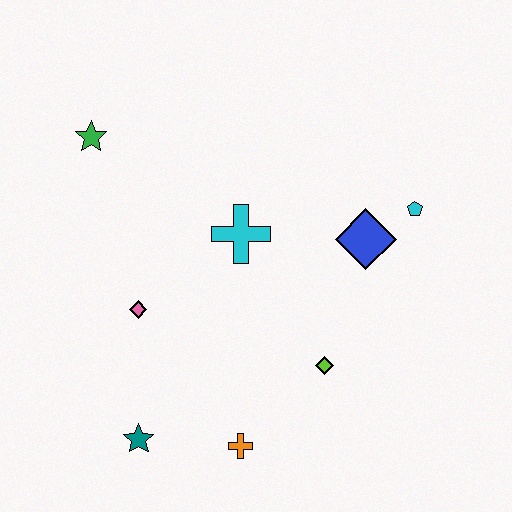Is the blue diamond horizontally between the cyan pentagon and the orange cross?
Yes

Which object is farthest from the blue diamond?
The teal star is farthest from the blue diamond.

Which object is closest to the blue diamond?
The cyan pentagon is closest to the blue diamond.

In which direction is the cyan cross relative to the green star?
The cyan cross is to the right of the green star.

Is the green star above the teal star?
Yes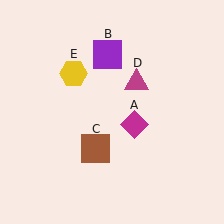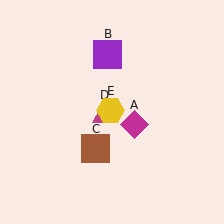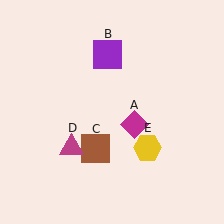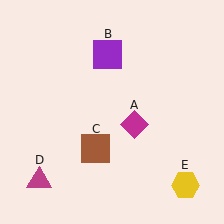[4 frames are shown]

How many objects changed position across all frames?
2 objects changed position: magenta triangle (object D), yellow hexagon (object E).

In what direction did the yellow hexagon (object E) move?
The yellow hexagon (object E) moved down and to the right.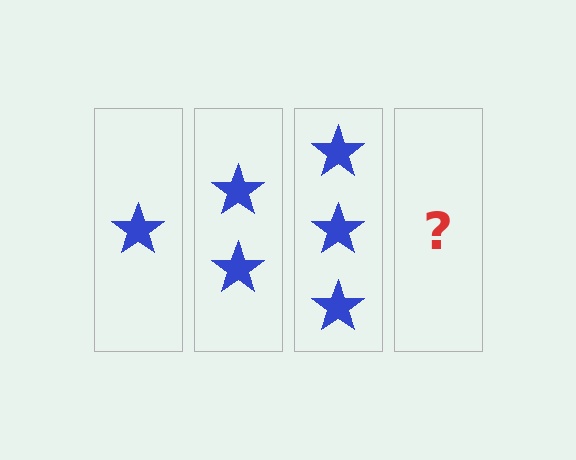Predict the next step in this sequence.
The next step is 4 stars.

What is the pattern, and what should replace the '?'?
The pattern is that each step adds one more star. The '?' should be 4 stars.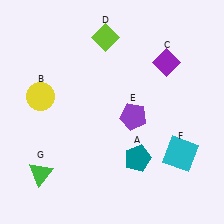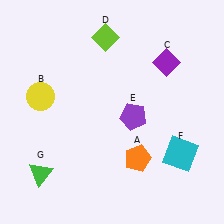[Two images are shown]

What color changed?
The pentagon (A) changed from teal in Image 1 to orange in Image 2.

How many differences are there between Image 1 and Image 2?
There is 1 difference between the two images.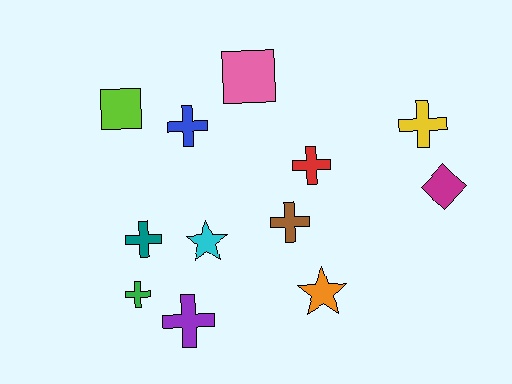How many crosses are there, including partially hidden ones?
There are 7 crosses.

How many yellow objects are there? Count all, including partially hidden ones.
There is 1 yellow object.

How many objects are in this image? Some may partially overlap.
There are 12 objects.